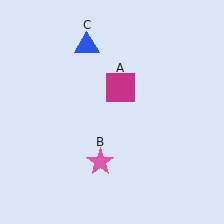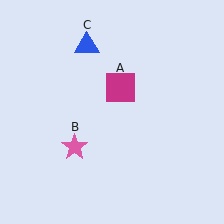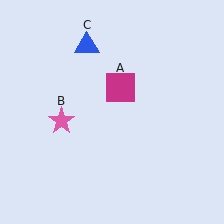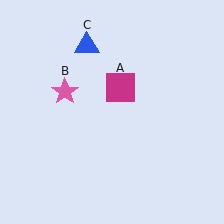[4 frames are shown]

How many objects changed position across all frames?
1 object changed position: pink star (object B).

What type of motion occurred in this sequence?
The pink star (object B) rotated clockwise around the center of the scene.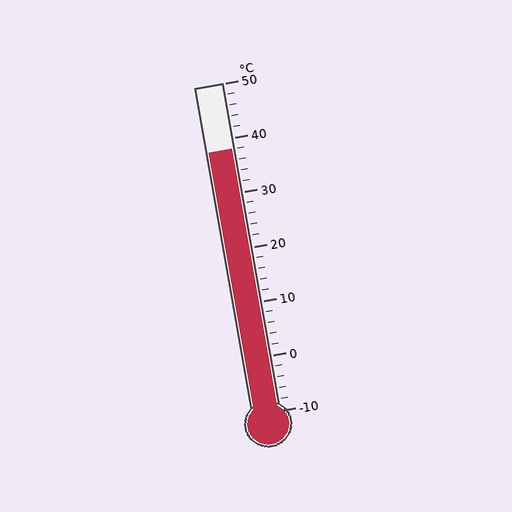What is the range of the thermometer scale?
The thermometer scale ranges from -10°C to 50°C.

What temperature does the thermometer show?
The thermometer shows approximately 38°C.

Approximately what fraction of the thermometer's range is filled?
The thermometer is filled to approximately 80% of its range.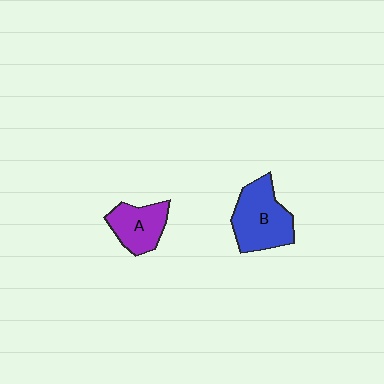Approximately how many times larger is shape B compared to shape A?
Approximately 1.4 times.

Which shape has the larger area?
Shape B (blue).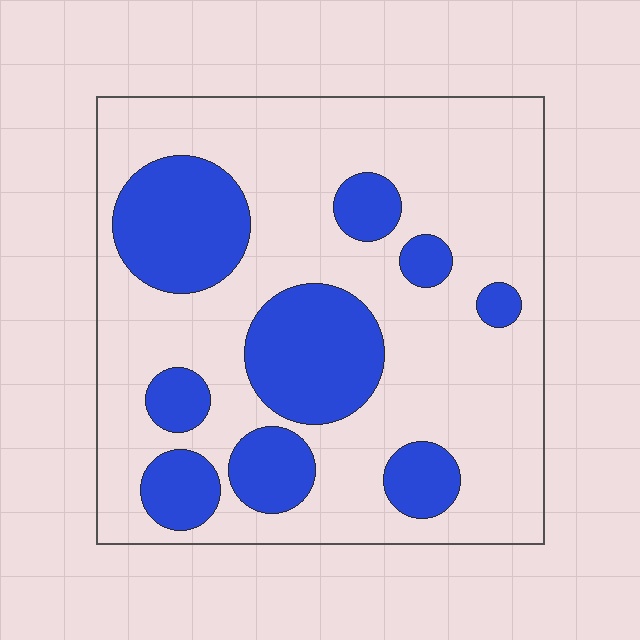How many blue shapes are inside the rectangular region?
9.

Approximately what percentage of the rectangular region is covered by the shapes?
Approximately 30%.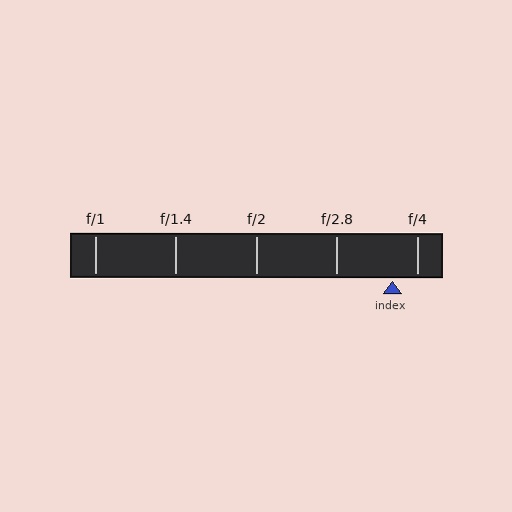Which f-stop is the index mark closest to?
The index mark is closest to f/4.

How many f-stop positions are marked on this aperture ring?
There are 5 f-stop positions marked.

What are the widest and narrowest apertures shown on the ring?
The widest aperture shown is f/1 and the narrowest is f/4.